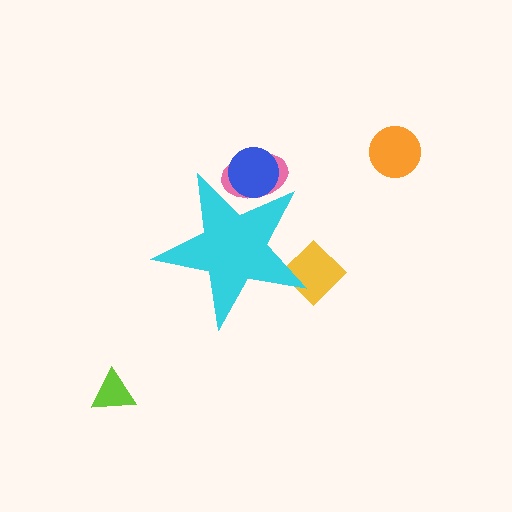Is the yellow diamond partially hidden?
Yes, the yellow diamond is partially hidden behind the cyan star.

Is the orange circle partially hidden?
No, the orange circle is fully visible.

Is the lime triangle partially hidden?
No, the lime triangle is fully visible.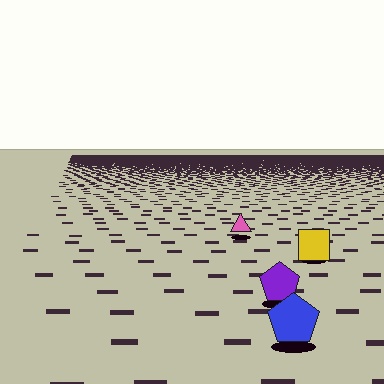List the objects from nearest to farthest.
From nearest to farthest: the blue pentagon, the purple pentagon, the yellow square, the pink triangle.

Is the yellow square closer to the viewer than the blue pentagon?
No. The blue pentagon is closer — you can tell from the texture gradient: the ground texture is coarser near it.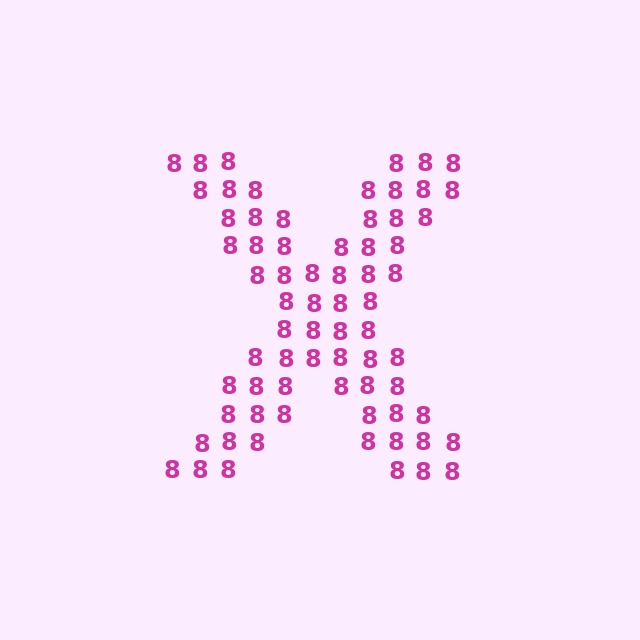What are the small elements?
The small elements are digit 8's.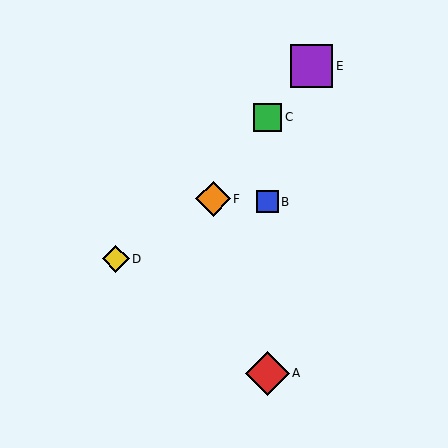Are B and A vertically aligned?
Yes, both are at x≈268.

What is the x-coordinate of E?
Object E is at x≈312.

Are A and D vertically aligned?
No, A is at x≈268 and D is at x≈116.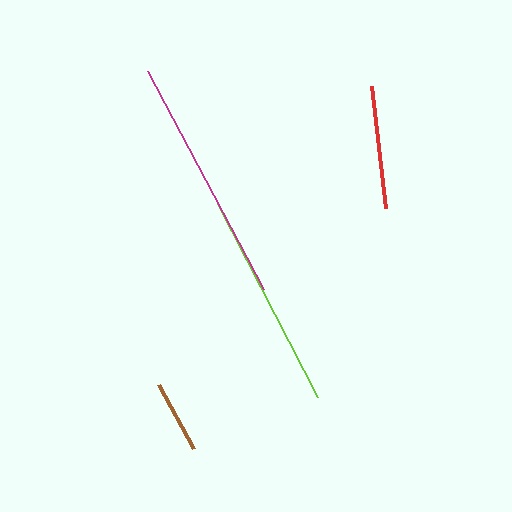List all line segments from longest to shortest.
From longest to shortest: magenta, lime, red, brown.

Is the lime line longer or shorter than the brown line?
The lime line is longer than the brown line.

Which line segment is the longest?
The magenta line is the longest at approximately 247 pixels.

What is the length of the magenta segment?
The magenta segment is approximately 247 pixels long.